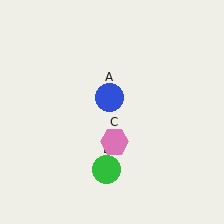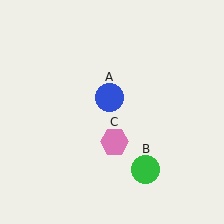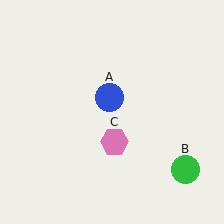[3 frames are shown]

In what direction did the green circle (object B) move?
The green circle (object B) moved right.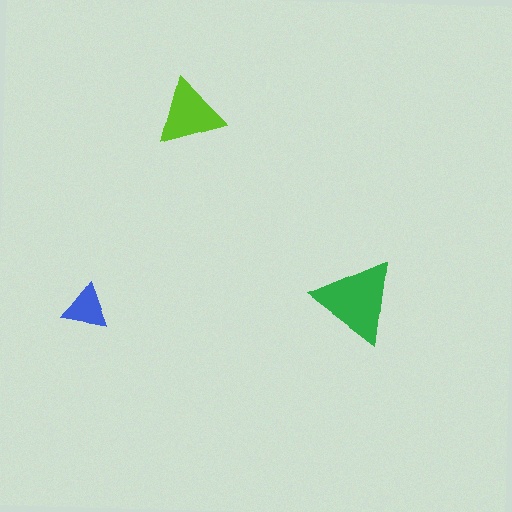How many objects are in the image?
There are 3 objects in the image.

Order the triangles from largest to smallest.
the green one, the lime one, the blue one.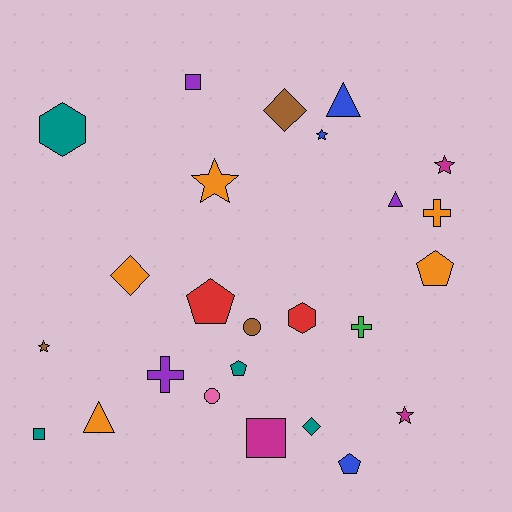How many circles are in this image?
There are 2 circles.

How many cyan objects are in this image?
There are no cyan objects.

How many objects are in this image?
There are 25 objects.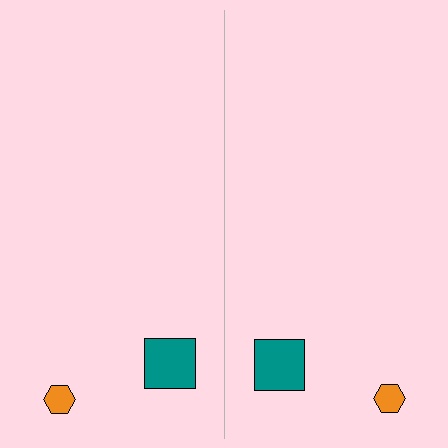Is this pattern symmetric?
Yes, this pattern has bilateral (reflection) symmetry.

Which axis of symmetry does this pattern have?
The pattern has a vertical axis of symmetry running through the center of the image.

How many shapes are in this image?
There are 4 shapes in this image.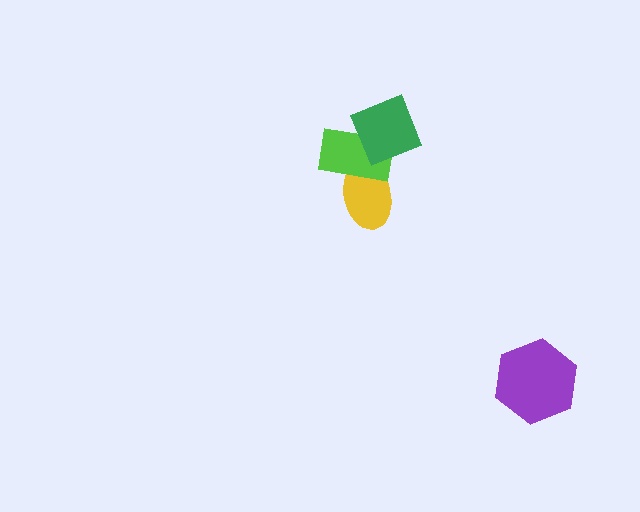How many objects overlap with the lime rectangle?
2 objects overlap with the lime rectangle.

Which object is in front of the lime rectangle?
The green diamond is in front of the lime rectangle.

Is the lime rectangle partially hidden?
Yes, it is partially covered by another shape.